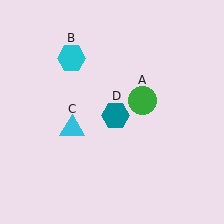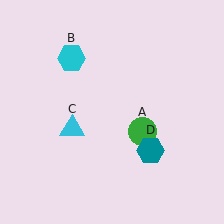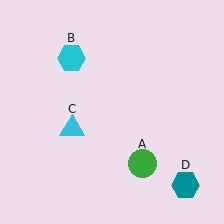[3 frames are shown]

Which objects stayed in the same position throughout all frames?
Cyan hexagon (object B) and cyan triangle (object C) remained stationary.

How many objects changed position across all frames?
2 objects changed position: green circle (object A), teal hexagon (object D).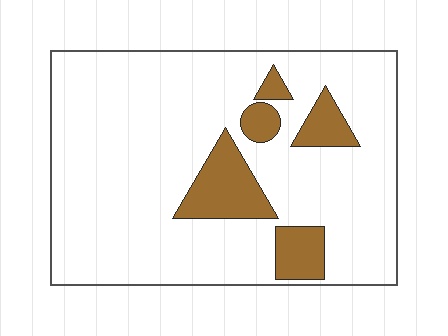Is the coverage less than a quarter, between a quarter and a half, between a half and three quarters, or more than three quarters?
Less than a quarter.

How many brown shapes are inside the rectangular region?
5.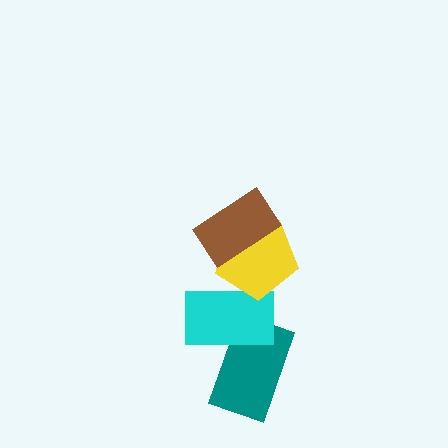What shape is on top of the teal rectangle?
The cyan rectangle is on top of the teal rectangle.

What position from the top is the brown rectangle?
The brown rectangle is 1st from the top.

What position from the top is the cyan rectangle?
The cyan rectangle is 3rd from the top.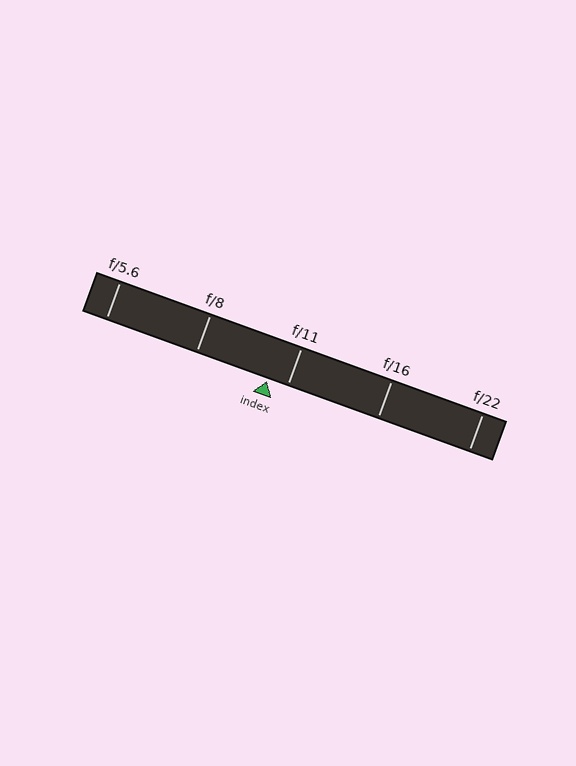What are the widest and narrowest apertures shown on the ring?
The widest aperture shown is f/5.6 and the narrowest is f/22.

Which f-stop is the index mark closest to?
The index mark is closest to f/11.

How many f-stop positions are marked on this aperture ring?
There are 5 f-stop positions marked.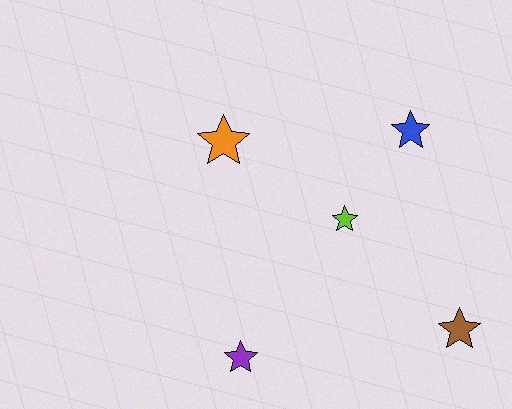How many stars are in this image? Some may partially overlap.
There are 5 stars.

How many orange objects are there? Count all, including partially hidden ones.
There is 1 orange object.